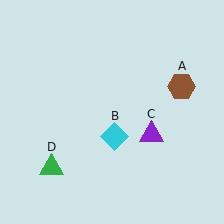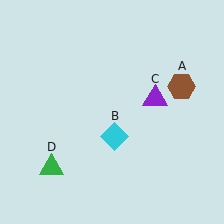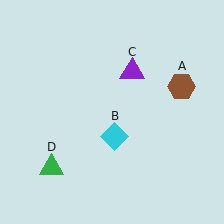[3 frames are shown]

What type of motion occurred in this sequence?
The purple triangle (object C) rotated counterclockwise around the center of the scene.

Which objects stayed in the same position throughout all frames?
Brown hexagon (object A) and cyan diamond (object B) and green triangle (object D) remained stationary.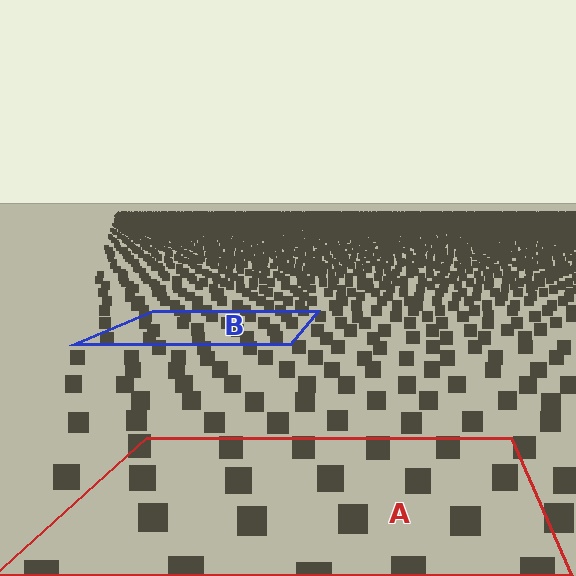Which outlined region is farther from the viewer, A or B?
Region B is farther from the viewer — the texture elements inside it appear smaller and more densely packed.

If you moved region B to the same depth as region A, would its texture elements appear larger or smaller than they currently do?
They would appear larger. At a closer depth, the same texture elements are projected at a bigger on-screen size.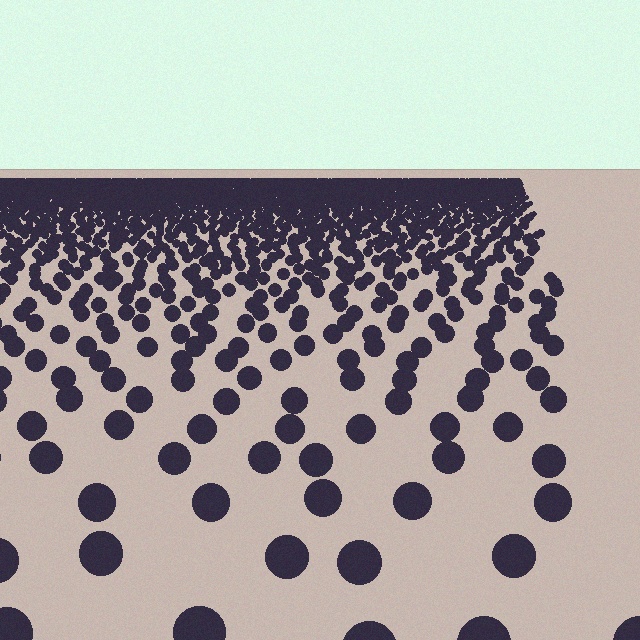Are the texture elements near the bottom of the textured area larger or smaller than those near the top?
Larger. Near the bottom, elements are closer to the viewer and appear at a bigger on-screen size.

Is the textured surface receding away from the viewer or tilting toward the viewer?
The surface is receding away from the viewer. Texture elements get smaller and denser toward the top.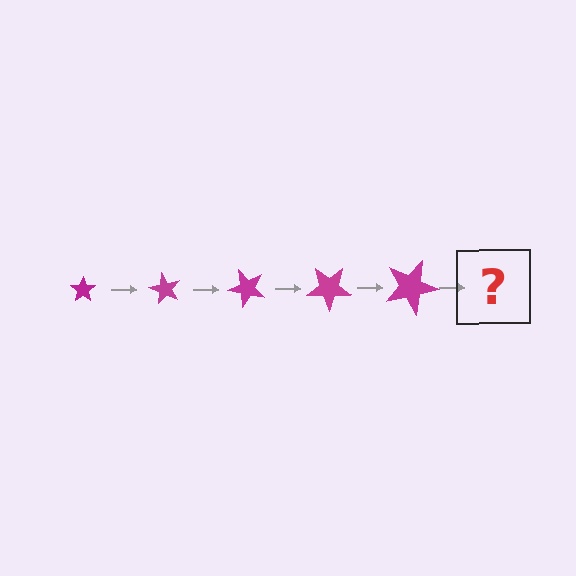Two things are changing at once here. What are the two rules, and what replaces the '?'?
The two rules are that the star grows larger each step and it rotates 60 degrees each step. The '?' should be a star, larger than the previous one and rotated 300 degrees from the start.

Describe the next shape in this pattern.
It should be a star, larger than the previous one and rotated 300 degrees from the start.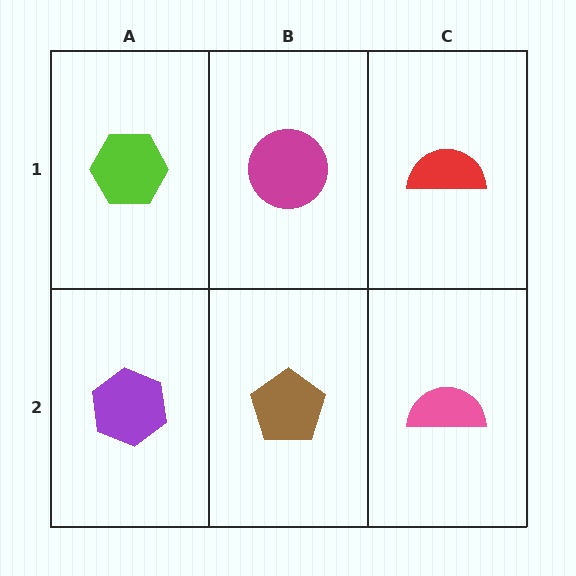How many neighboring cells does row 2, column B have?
3.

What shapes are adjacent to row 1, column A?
A purple hexagon (row 2, column A), a magenta circle (row 1, column B).